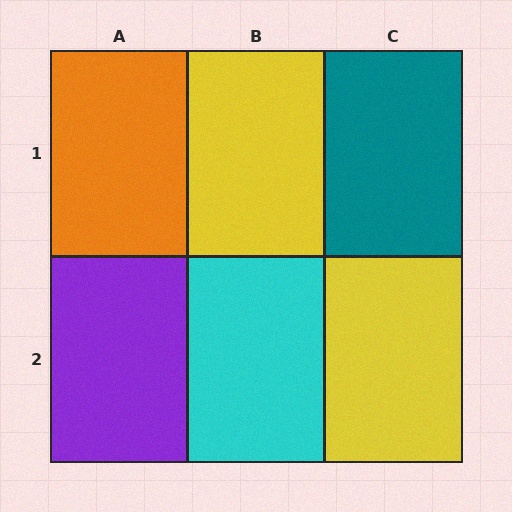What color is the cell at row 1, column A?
Orange.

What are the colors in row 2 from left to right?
Purple, cyan, yellow.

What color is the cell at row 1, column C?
Teal.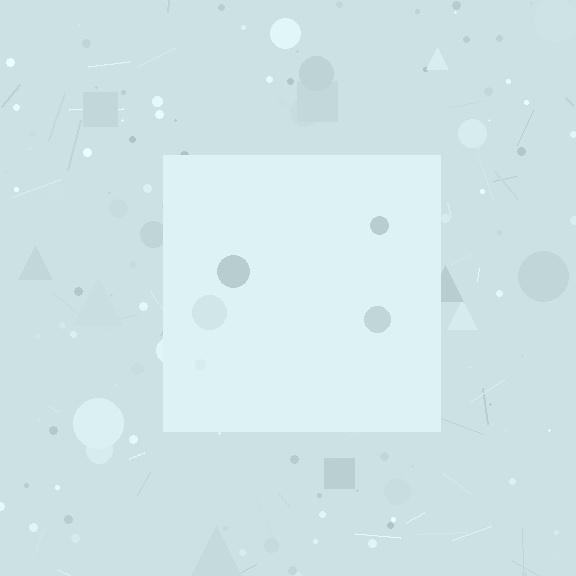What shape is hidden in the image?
A square is hidden in the image.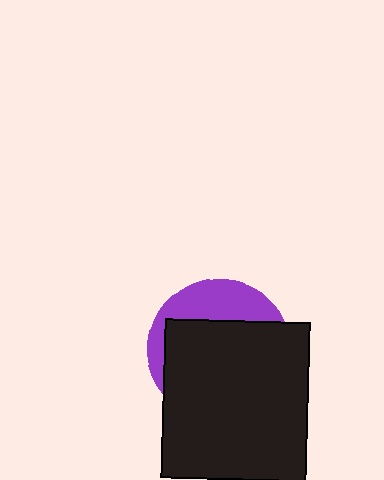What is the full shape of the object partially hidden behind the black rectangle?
The partially hidden object is a purple circle.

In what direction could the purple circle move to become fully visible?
The purple circle could move up. That would shift it out from behind the black rectangle entirely.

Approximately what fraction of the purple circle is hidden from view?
Roughly 70% of the purple circle is hidden behind the black rectangle.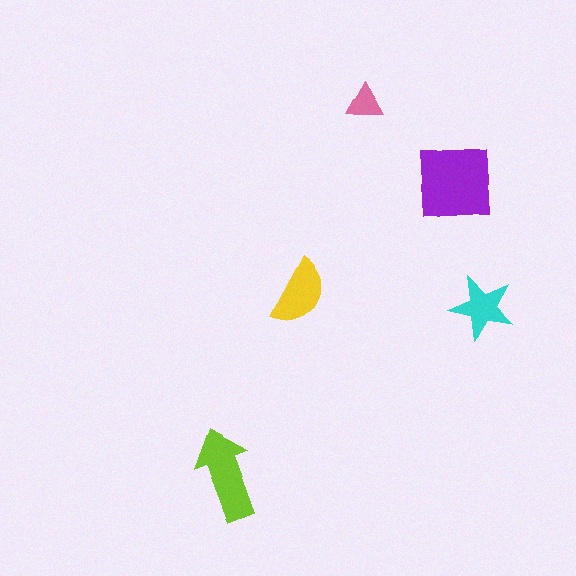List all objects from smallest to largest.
The pink triangle, the cyan star, the yellow semicircle, the lime arrow, the purple square.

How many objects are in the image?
There are 5 objects in the image.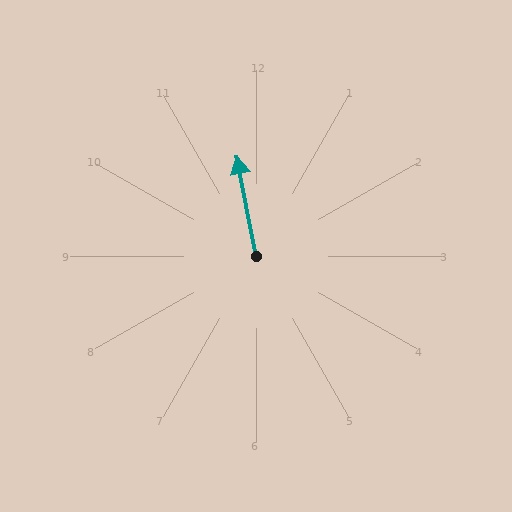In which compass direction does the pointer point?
North.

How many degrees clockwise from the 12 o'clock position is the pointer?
Approximately 349 degrees.